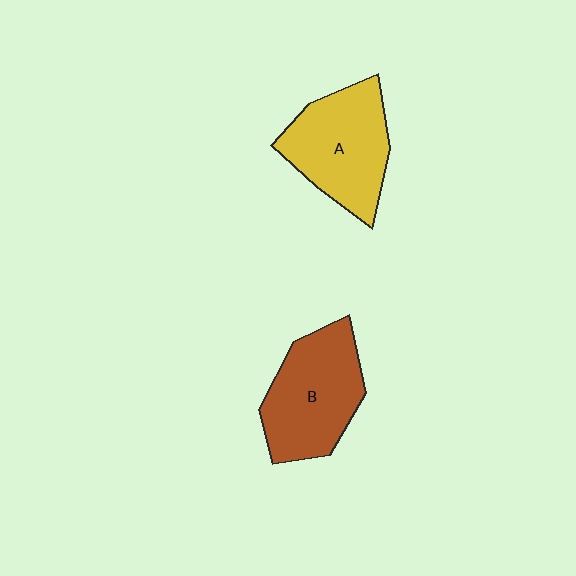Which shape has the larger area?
Shape A (yellow).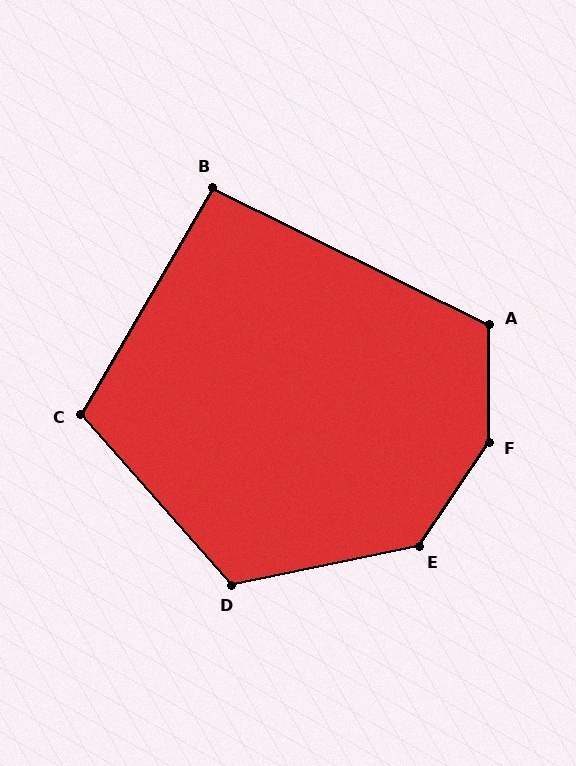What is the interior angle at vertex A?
Approximately 116 degrees (obtuse).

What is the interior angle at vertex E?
Approximately 135 degrees (obtuse).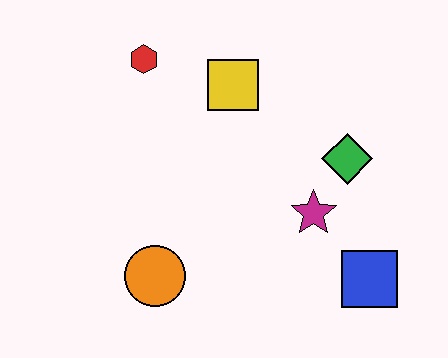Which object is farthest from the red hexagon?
The blue square is farthest from the red hexagon.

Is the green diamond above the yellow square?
No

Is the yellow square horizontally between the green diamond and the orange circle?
Yes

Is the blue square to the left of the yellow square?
No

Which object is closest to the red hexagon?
The yellow square is closest to the red hexagon.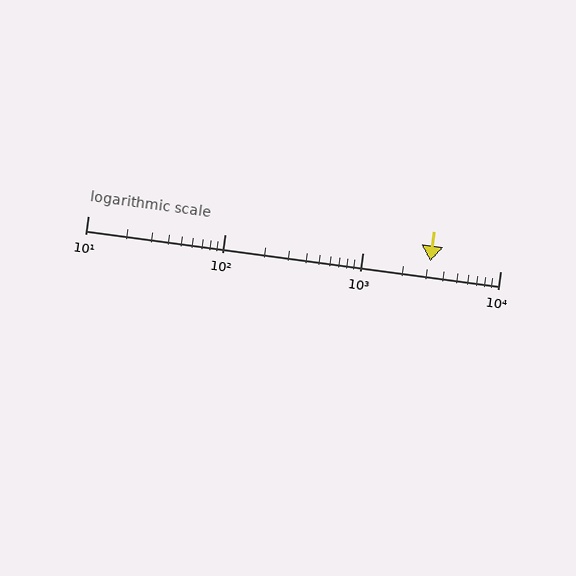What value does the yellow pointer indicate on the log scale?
The pointer indicates approximately 3100.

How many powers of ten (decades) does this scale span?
The scale spans 3 decades, from 10 to 10000.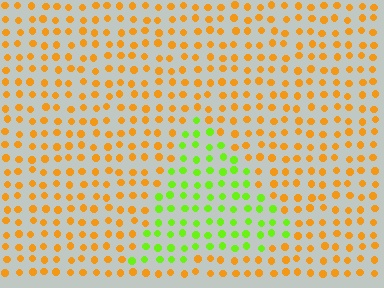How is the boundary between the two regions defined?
The boundary is defined purely by a slight shift in hue (about 62 degrees). Spacing, size, and orientation are identical on both sides.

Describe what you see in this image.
The image is filled with small orange elements in a uniform arrangement. A triangle-shaped region is visible where the elements are tinted to a slightly different hue, forming a subtle color boundary.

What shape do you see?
I see a triangle.